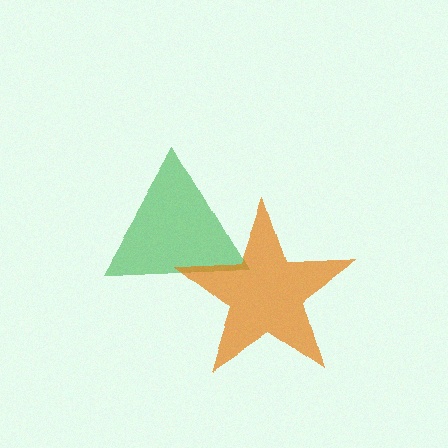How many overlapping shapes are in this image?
There are 2 overlapping shapes in the image.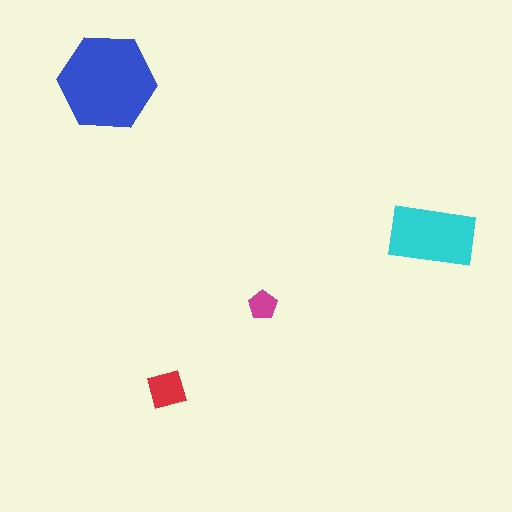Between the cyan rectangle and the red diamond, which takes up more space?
The cyan rectangle.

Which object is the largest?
The blue hexagon.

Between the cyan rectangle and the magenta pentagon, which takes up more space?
The cyan rectangle.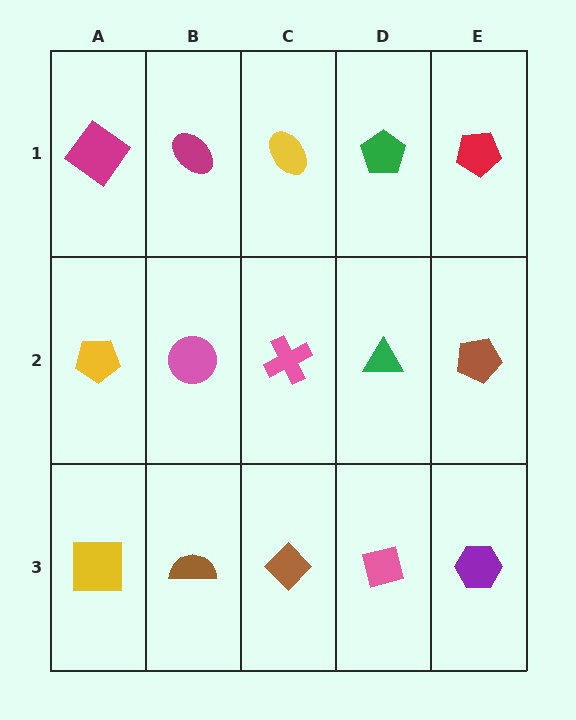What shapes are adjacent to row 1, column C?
A pink cross (row 2, column C), a magenta ellipse (row 1, column B), a green pentagon (row 1, column D).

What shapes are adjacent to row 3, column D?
A green triangle (row 2, column D), a brown diamond (row 3, column C), a purple hexagon (row 3, column E).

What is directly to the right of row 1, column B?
A yellow ellipse.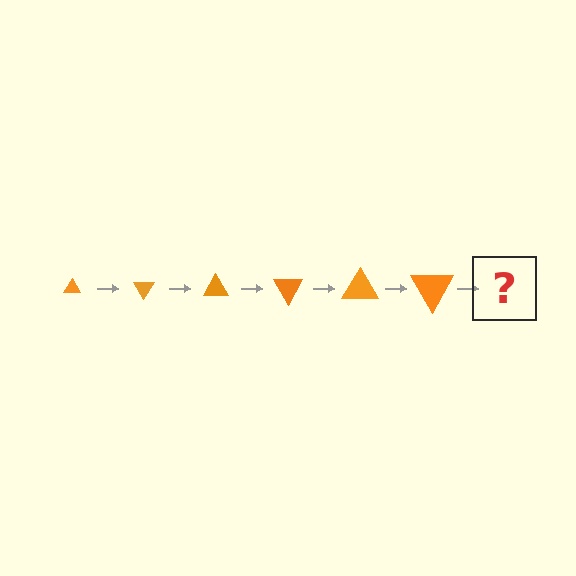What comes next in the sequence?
The next element should be a triangle, larger than the previous one and rotated 360 degrees from the start.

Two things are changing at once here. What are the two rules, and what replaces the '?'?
The two rules are that the triangle grows larger each step and it rotates 60 degrees each step. The '?' should be a triangle, larger than the previous one and rotated 360 degrees from the start.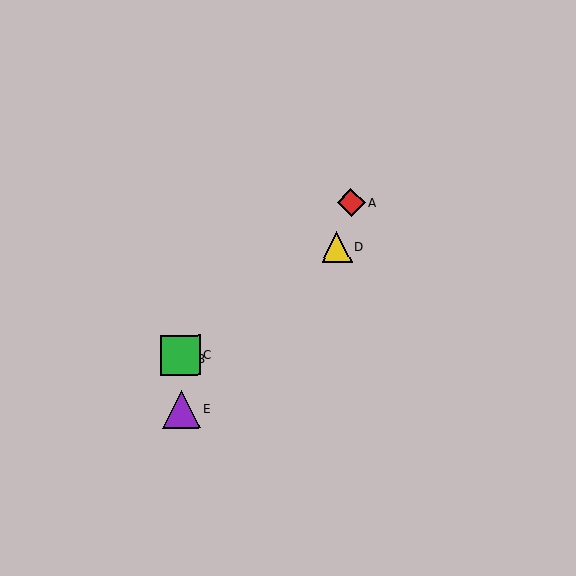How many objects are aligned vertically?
3 objects (B, C, E) are aligned vertically.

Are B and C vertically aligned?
Yes, both are at x≈181.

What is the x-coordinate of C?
Object C is at x≈180.